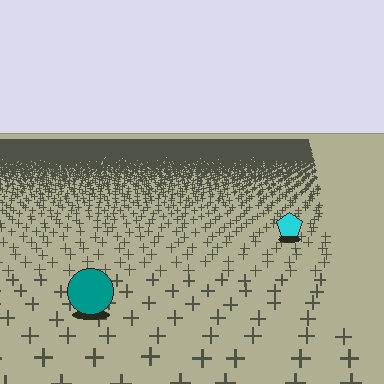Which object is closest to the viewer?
The teal circle is closest. The texture marks near it are larger and more spread out.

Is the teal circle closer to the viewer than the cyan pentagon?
Yes. The teal circle is closer — you can tell from the texture gradient: the ground texture is coarser near it.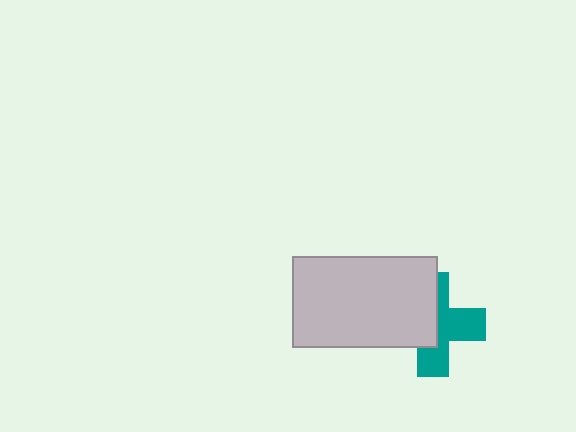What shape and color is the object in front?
The object in front is a light gray rectangle.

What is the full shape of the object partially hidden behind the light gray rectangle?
The partially hidden object is a teal cross.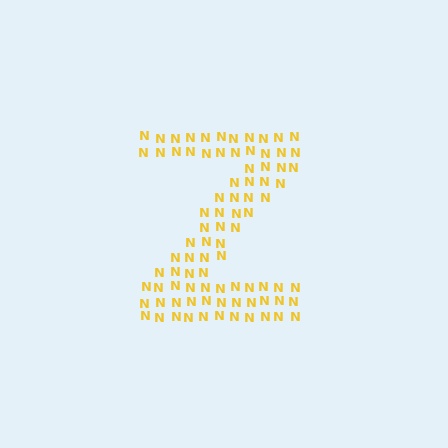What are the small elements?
The small elements are letter N's.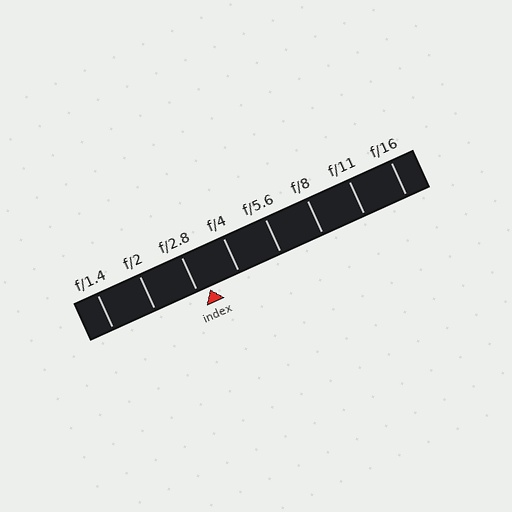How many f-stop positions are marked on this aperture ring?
There are 8 f-stop positions marked.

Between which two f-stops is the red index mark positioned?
The index mark is between f/2.8 and f/4.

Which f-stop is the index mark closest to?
The index mark is closest to f/2.8.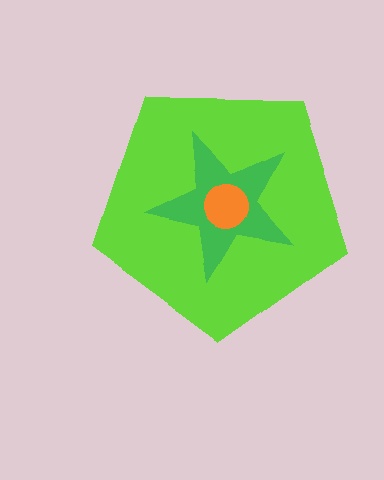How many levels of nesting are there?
3.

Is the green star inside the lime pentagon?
Yes.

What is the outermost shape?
The lime pentagon.